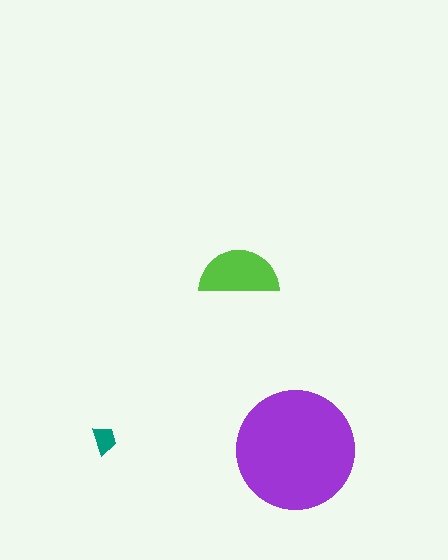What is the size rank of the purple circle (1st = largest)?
1st.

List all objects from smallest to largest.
The teal trapezoid, the lime semicircle, the purple circle.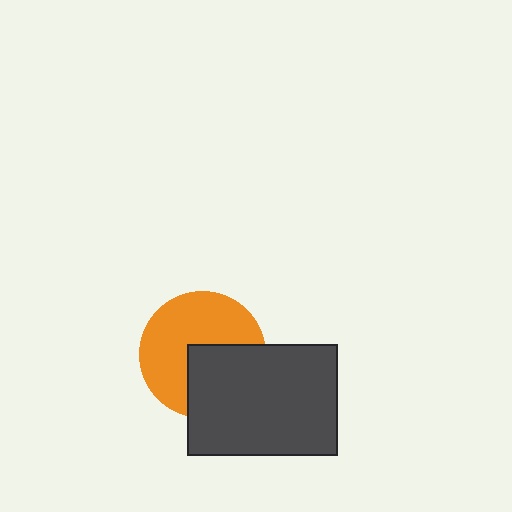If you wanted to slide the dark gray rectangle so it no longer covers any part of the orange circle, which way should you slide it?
Slide it toward the lower-right — that is the most direct way to separate the two shapes.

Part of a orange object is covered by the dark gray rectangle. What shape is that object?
It is a circle.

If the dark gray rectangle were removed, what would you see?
You would see the complete orange circle.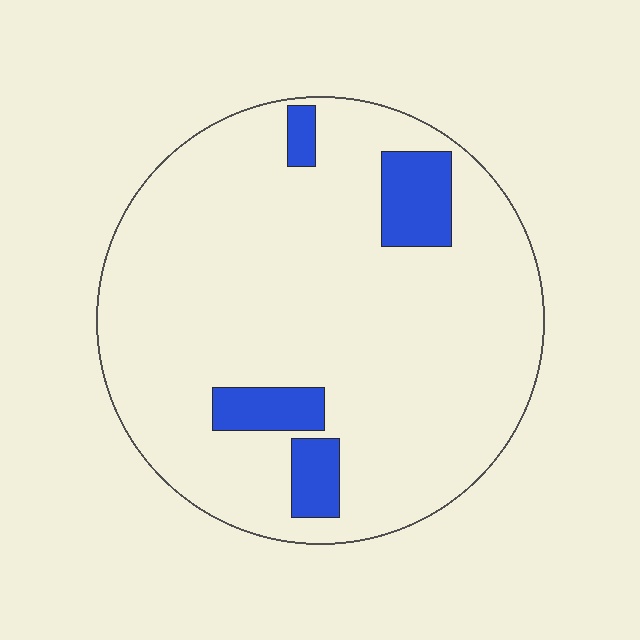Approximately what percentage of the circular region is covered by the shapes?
Approximately 10%.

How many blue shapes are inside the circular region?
4.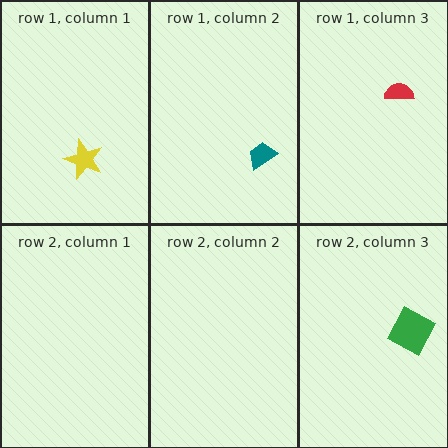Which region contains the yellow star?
The row 1, column 1 region.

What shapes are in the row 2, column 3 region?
The green diamond.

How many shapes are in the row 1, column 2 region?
1.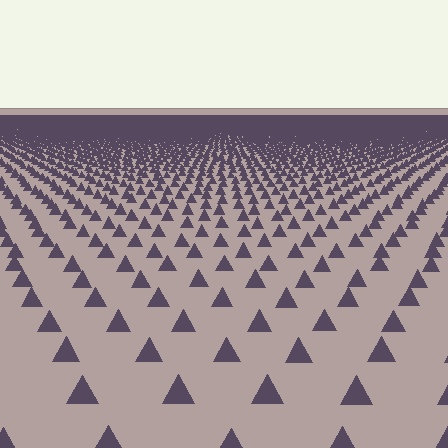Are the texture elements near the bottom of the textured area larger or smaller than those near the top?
Larger. Near the bottom, elements are closer to the viewer and appear at a bigger on-screen size.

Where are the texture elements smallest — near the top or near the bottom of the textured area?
Near the top.